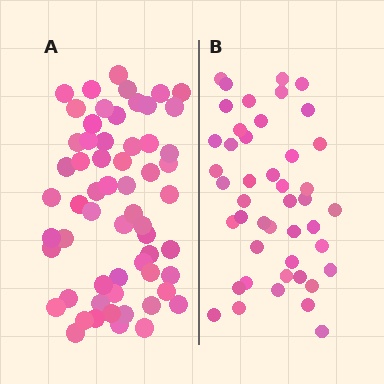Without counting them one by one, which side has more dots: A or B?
Region A (the left region) has more dots.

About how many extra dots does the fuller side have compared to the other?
Region A has approximately 15 more dots than region B.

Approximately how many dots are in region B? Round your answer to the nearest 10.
About 40 dots. (The exact count is 45, which rounds to 40.)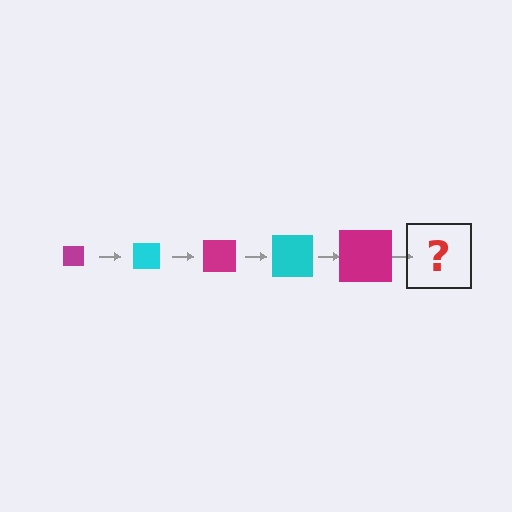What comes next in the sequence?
The next element should be a cyan square, larger than the previous one.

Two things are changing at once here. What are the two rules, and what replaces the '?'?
The two rules are that the square grows larger each step and the color cycles through magenta and cyan. The '?' should be a cyan square, larger than the previous one.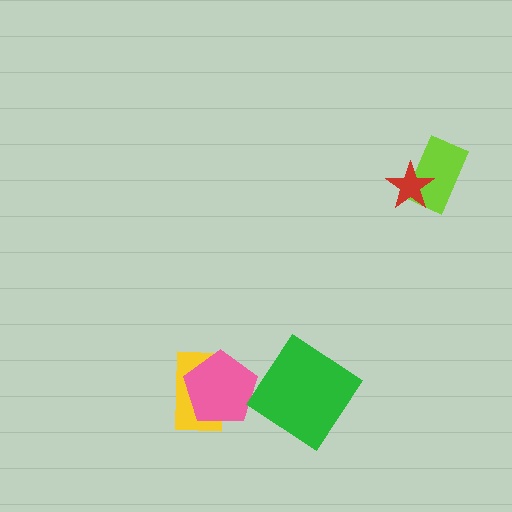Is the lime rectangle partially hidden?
Yes, it is partially covered by another shape.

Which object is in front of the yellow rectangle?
The pink pentagon is in front of the yellow rectangle.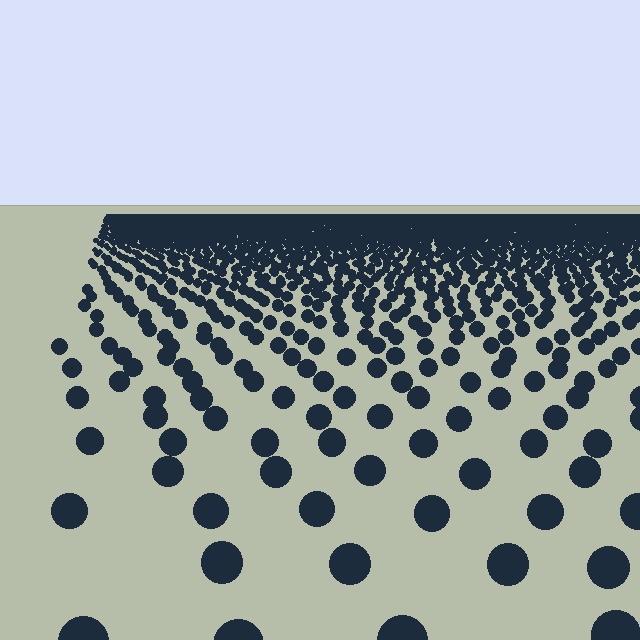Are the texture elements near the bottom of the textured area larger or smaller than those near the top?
Larger. Near the bottom, elements are closer to the viewer and appear at a bigger on-screen size.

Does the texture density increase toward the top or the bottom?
Density increases toward the top.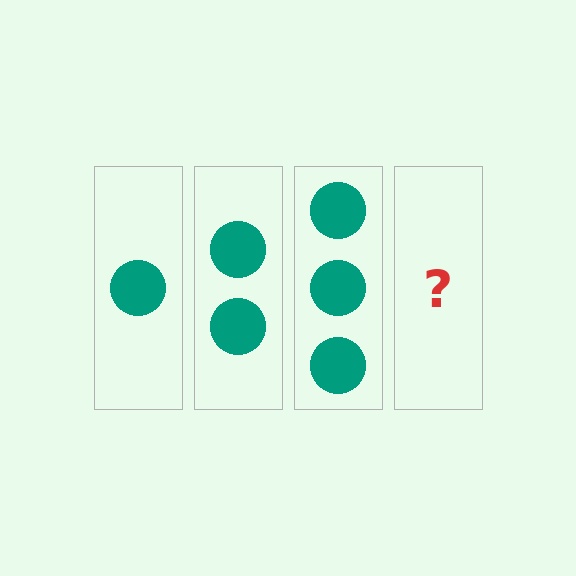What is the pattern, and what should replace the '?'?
The pattern is that each step adds one more circle. The '?' should be 4 circles.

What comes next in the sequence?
The next element should be 4 circles.